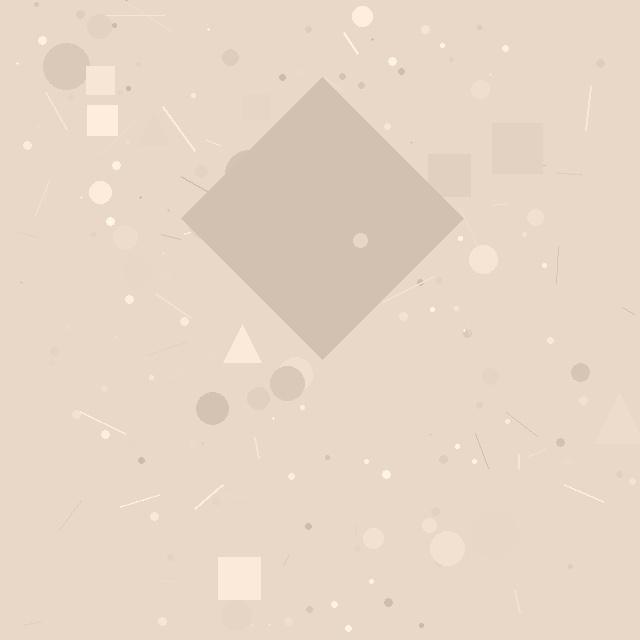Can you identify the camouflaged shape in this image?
The camouflaged shape is a diamond.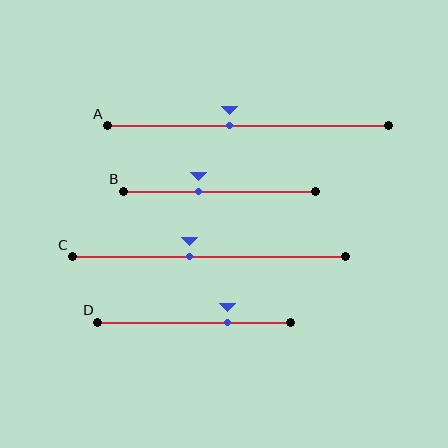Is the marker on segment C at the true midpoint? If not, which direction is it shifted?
No, the marker on segment C is shifted to the left by about 7% of the segment length.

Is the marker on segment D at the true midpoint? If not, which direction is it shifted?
No, the marker on segment D is shifted to the right by about 17% of the segment length.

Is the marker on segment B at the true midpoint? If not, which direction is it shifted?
No, the marker on segment B is shifted to the left by about 11% of the segment length.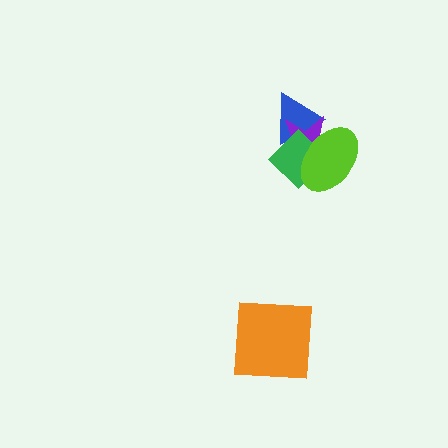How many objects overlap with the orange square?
0 objects overlap with the orange square.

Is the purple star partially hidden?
Yes, it is partially covered by another shape.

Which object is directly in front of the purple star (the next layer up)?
The green diamond is directly in front of the purple star.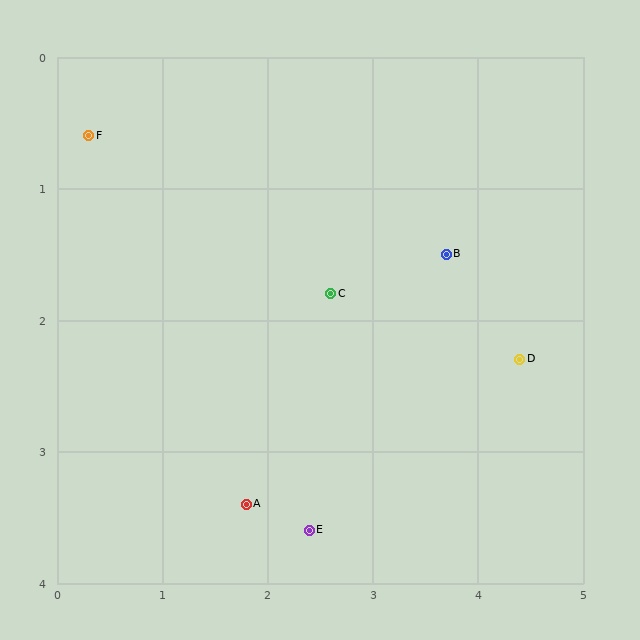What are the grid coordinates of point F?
Point F is at approximately (0.3, 0.6).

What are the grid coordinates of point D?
Point D is at approximately (4.4, 2.3).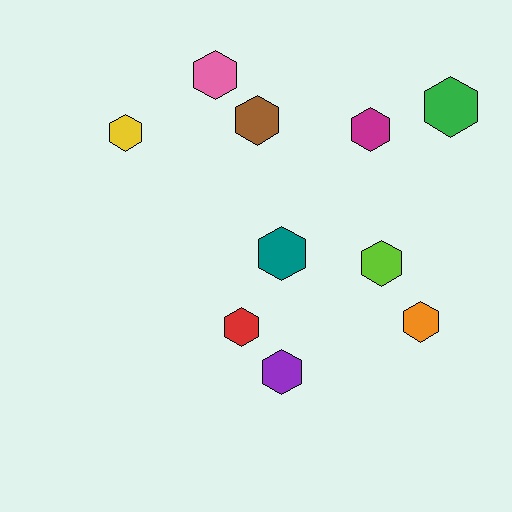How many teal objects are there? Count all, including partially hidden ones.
There is 1 teal object.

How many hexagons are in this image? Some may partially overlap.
There are 10 hexagons.